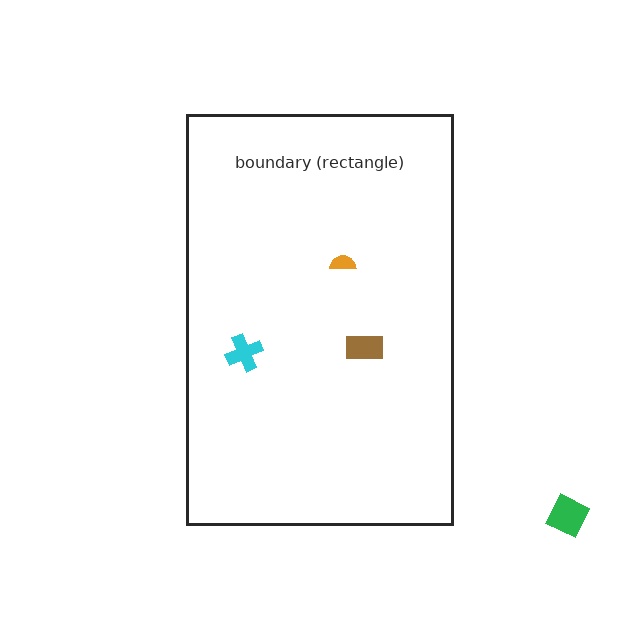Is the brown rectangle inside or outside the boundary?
Inside.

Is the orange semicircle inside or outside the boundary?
Inside.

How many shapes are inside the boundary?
3 inside, 1 outside.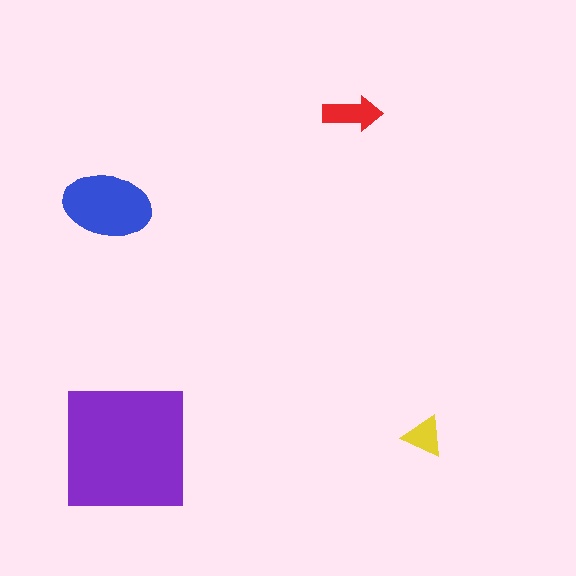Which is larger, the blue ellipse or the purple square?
The purple square.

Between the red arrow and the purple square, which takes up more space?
The purple square.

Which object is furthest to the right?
The yellow triangle is rightmost.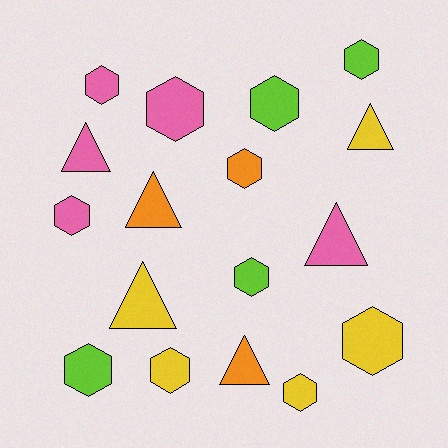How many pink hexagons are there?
There are 3 pink hexagons.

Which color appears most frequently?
Pink, with 5 objects.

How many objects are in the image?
There are 17 objects.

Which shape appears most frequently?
Hexagon, with 11 objects.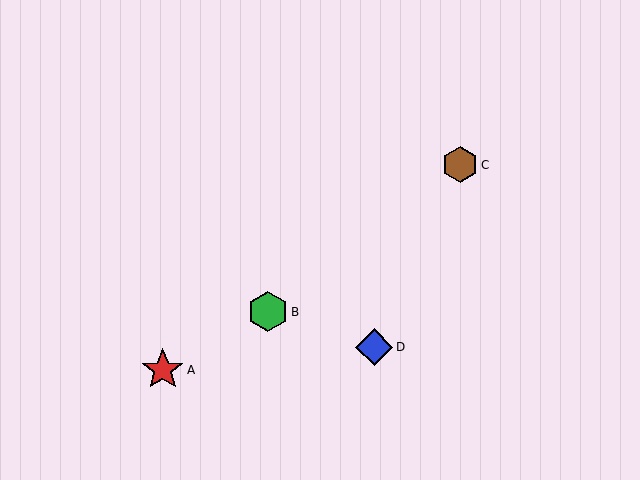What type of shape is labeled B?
Shape B is a green hexagon.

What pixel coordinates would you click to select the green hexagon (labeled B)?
Click at (268, 312) to select the green hexagon B.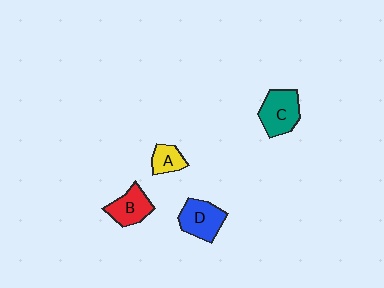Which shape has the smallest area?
Shape A (yellow).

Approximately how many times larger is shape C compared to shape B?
Approximately 1.2 times.